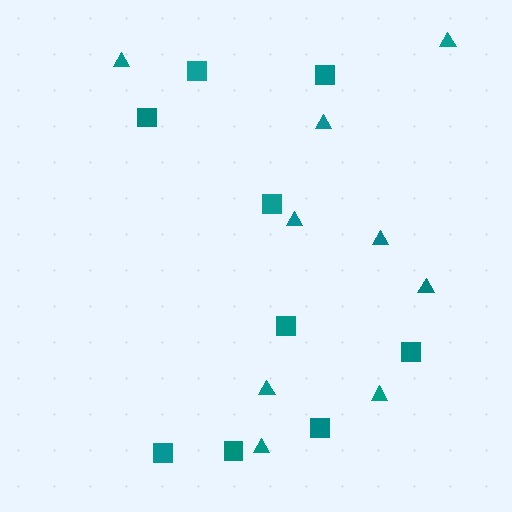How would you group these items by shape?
There are 2 groups: one group of squares (9) and one group of triangles (9).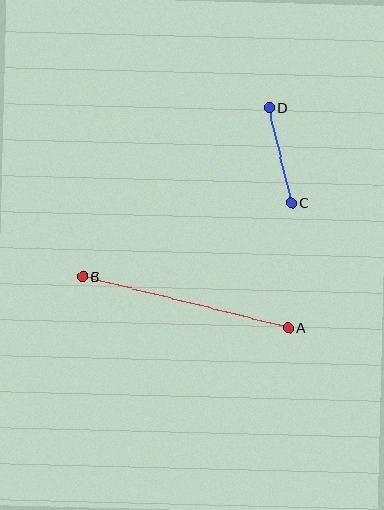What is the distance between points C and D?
The distance is approximately 98 pixels.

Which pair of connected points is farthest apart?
Points A and B are farthest apart.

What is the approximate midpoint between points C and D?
The midpoint is at approximately (280, 155) pixels.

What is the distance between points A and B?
The distance is approximately 212 pixels.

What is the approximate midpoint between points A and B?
The midpoint is at approximately (185, 302) pixels.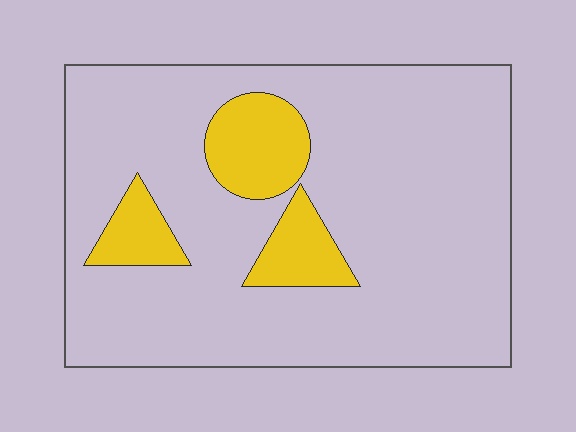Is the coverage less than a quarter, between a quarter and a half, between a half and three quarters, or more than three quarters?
Less than a quarter.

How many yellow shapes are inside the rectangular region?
3.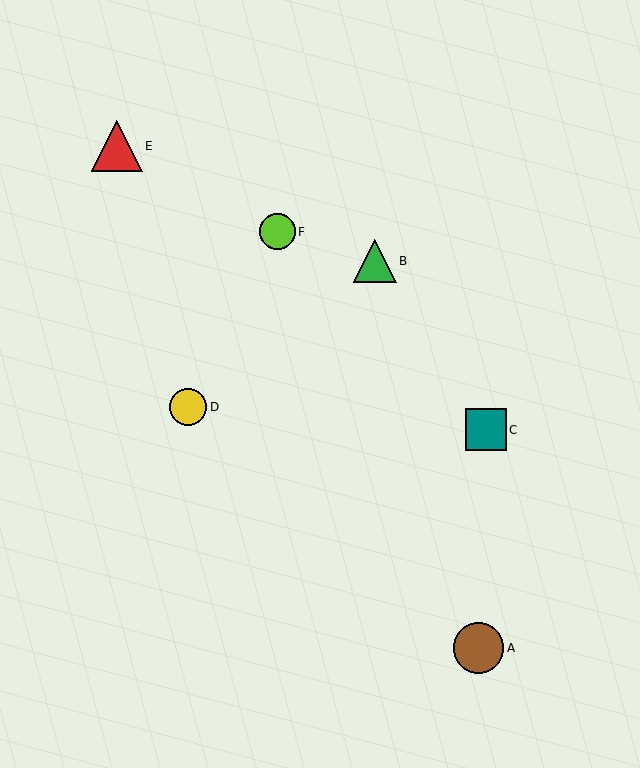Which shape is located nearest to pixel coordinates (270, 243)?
The lime circle (labeled F) at (277, 232) is nearest to that location.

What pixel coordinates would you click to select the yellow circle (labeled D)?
Click at (188, 407) to select the yellow circle D.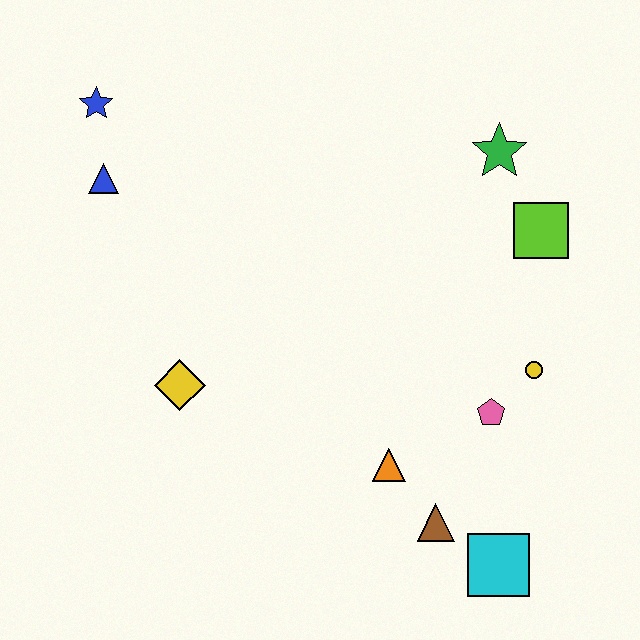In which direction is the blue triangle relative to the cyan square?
The blue triangle is to the left of the cyan square.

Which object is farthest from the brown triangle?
The blue star is farthest from the brown triangle.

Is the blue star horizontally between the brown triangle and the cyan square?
No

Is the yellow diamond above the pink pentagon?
Yes